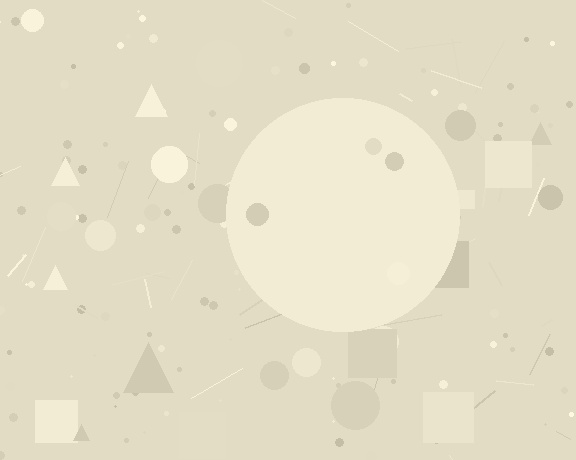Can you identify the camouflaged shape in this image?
The camouflaged shape is a circle.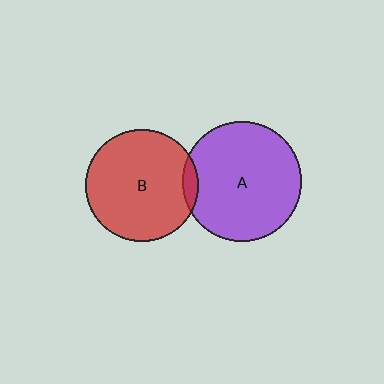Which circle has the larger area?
Circle A (purple).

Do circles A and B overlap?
Yes.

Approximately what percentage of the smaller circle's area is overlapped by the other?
Approximately 5%.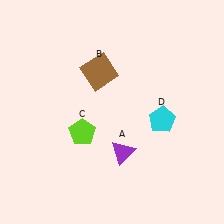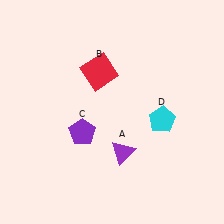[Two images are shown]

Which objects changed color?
B changed from brown to red. C changed from lime to purple.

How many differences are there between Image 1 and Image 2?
There are 2 differences between the two images.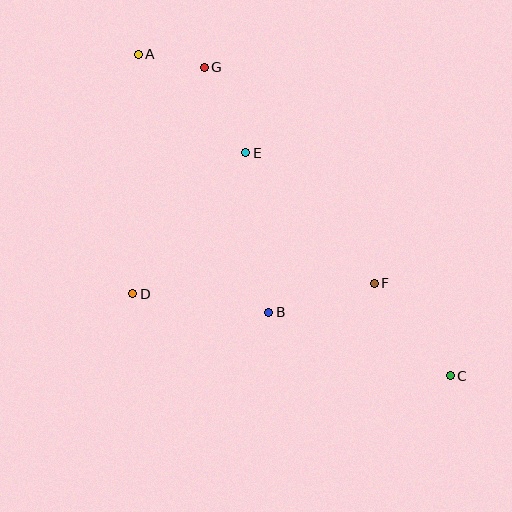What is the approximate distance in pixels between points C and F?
The distance between C and F is approximately 120 pixels.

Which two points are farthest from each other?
Points A and C are farthest from each other.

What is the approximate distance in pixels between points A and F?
The distance between A and F is approximately 329 pixels.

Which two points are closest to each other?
Points A and G are closest to each other.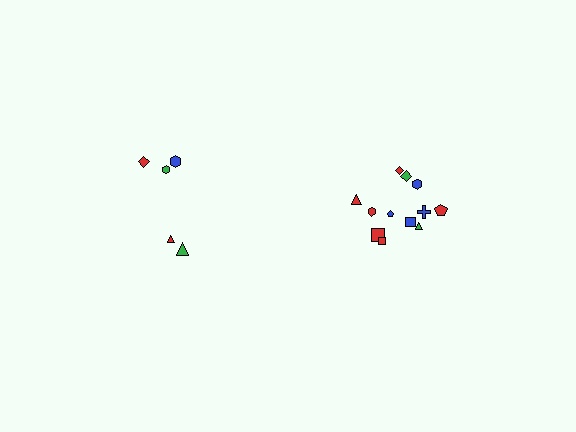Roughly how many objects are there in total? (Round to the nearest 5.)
Roughly 15 objects in total.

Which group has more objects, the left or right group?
The right group.